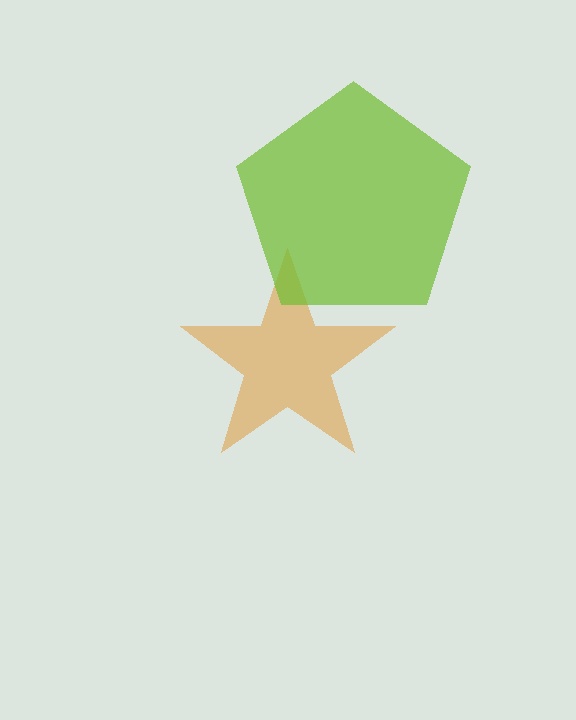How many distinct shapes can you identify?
There are 2 distinct shapes: an orange star, a lime pentagon.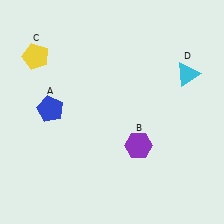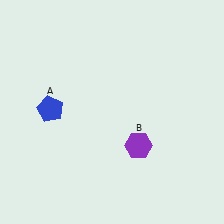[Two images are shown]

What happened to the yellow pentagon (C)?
The yellow pentagon (C) was removed in Image 2. It was in the top-left area of Image 1.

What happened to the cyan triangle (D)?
The cyan triangle (D) was removed in Image 2. It was in the top-right area of Image 1.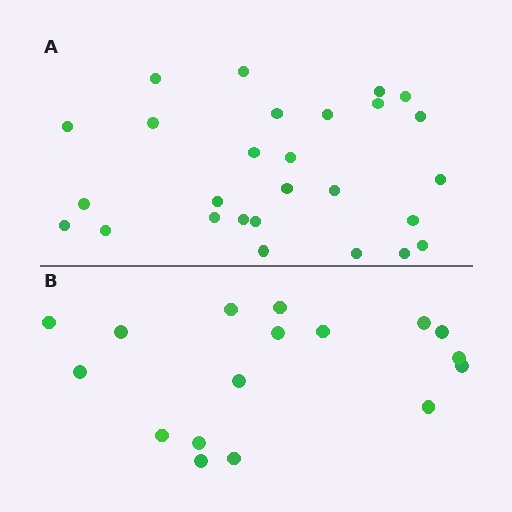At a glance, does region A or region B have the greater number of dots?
Region A (the top region) has more dots.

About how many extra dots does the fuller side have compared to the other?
Region A has roughly 10 or so more dots than region B.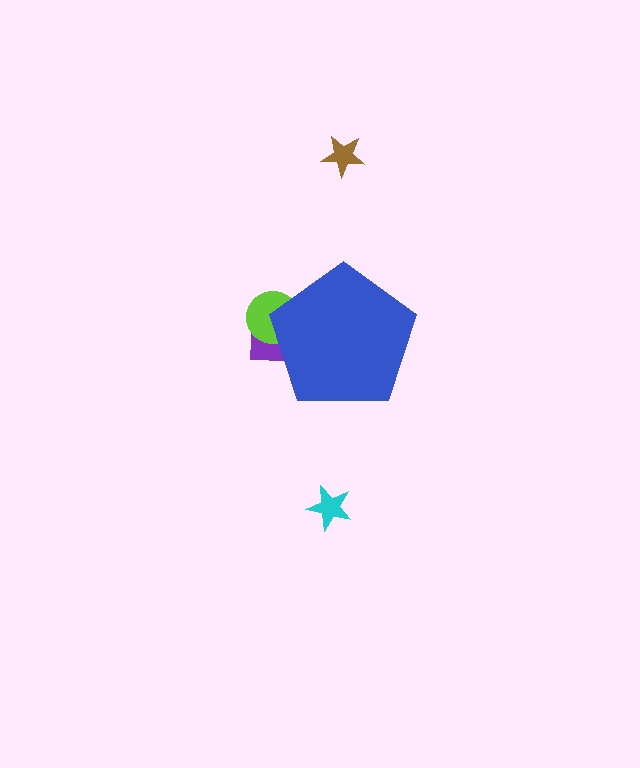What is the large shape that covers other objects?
A blue pentagon.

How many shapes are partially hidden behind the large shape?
2 shapes are partially hidden.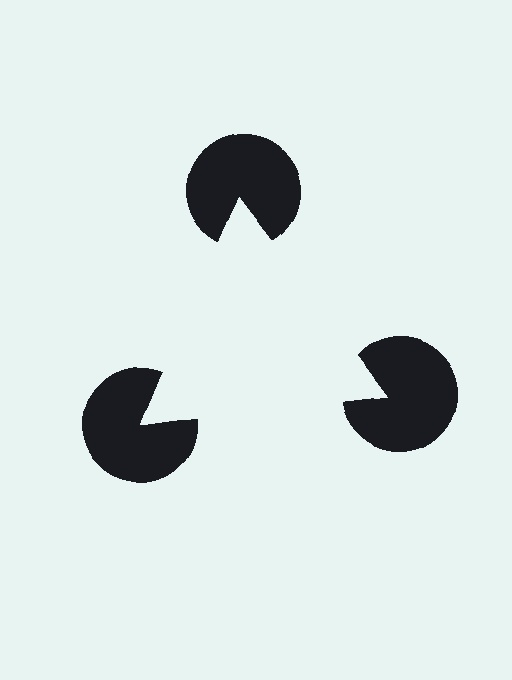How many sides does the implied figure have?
3 sides.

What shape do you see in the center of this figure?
An illusory triangle — its edges are inferred from the aligned wedge cuts in the pac-man discs, not physically drawn.